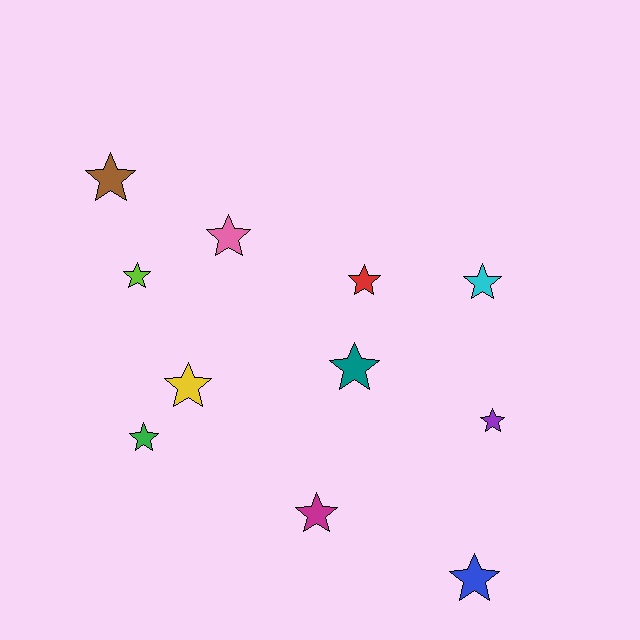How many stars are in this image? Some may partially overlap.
There are 11 stars.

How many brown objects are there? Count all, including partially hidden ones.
There is 1 brown object.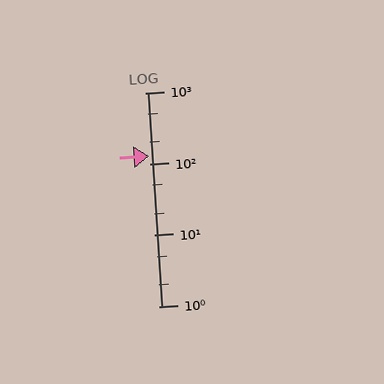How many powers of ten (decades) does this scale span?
The scale spans 3 decades, from 1 to 1000.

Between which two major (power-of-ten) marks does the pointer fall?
The pointer is between 100 and 1000.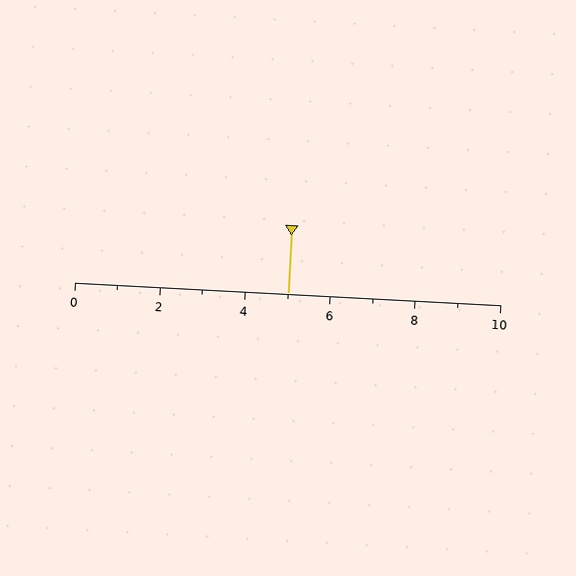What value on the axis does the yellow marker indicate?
The marker indicates approximately 5.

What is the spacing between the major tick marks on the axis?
The major ticks are spaced 2 apart.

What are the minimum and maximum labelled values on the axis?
The axis runs from 0 to 10.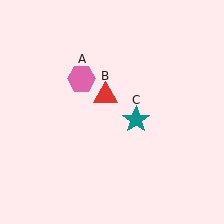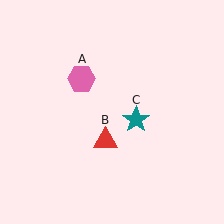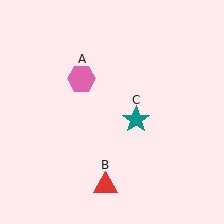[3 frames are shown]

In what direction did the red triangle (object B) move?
The red triangle (object B) moved down.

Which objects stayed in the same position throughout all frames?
Pink hexagon (object A) and teal star (object C) remained stationary.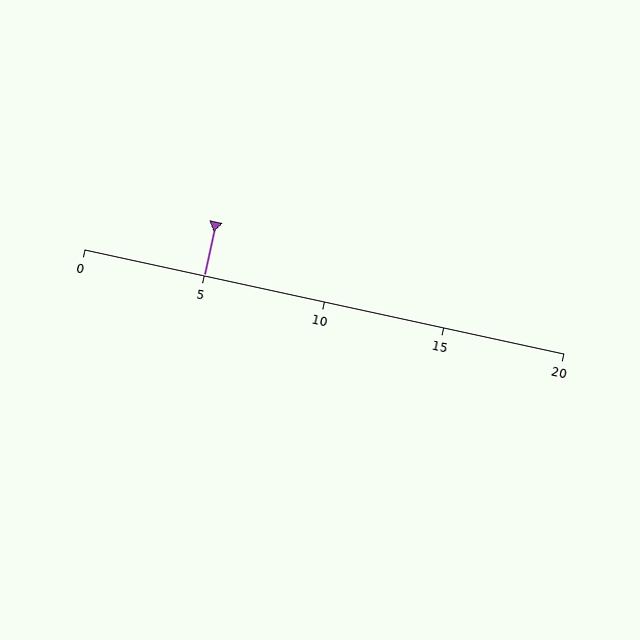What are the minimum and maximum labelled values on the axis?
The axis runs from 0 to 20.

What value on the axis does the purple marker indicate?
The marker indicates approximately 5.